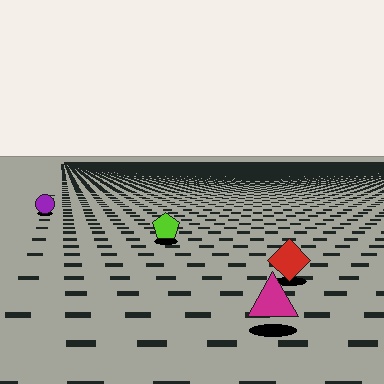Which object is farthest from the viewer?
The purple circle is farthest from the viewer. It appears smaller and the ground texture around it is denser.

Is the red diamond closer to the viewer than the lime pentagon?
Yes. The red diamond is closer — you can tell from the texture gradient: the ground texture is coarser near it.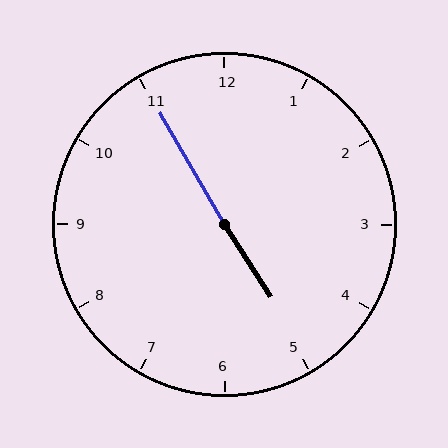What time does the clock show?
4:55.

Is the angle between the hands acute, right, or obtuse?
It is obtuse.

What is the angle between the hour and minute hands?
Approximately 178 degrees.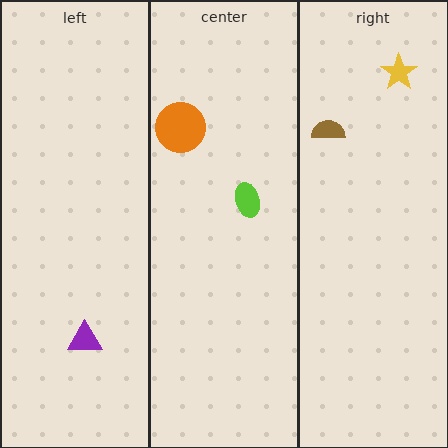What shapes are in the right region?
The yellow star, the brown semicircle.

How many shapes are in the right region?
2.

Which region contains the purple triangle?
The left region.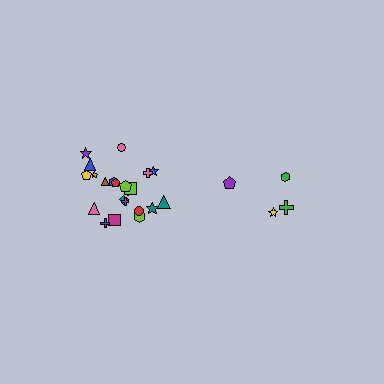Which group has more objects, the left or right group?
The left group.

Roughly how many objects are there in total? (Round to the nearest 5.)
Roughly 25 objects in total.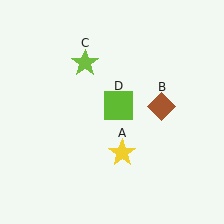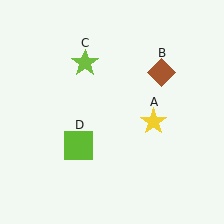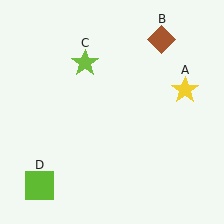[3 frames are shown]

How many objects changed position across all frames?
3 objects changed position: yellow star (object A), brown diamond (object B), lime square (object D).